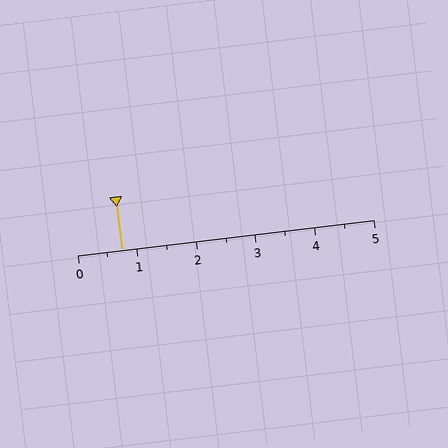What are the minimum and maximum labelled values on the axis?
The axis runs from 0 to 5.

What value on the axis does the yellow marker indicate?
The marker indicates approximately 0.8.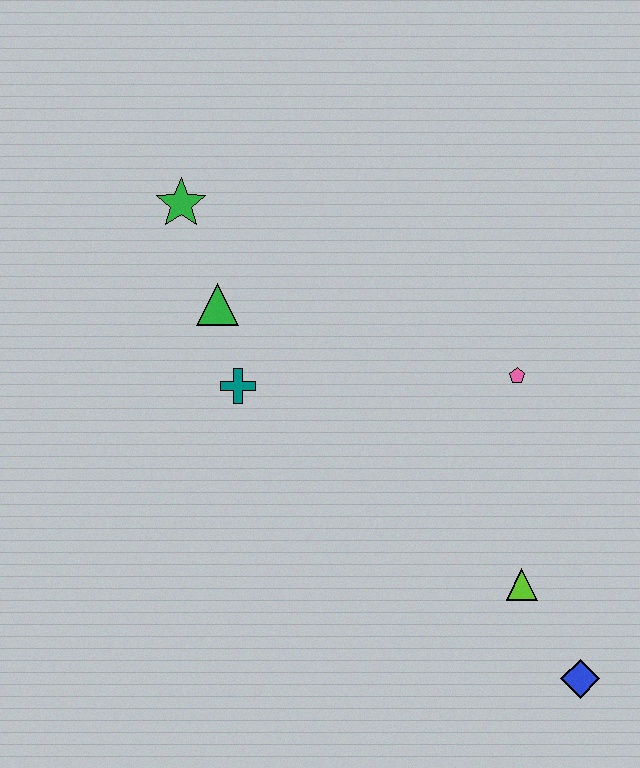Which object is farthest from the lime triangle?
The green star is farthest from the lime triangle.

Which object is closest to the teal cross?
The green triangle is closest to the teal cross.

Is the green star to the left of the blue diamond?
Yes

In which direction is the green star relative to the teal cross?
The green star is above the teal cross.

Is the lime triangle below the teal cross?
Yes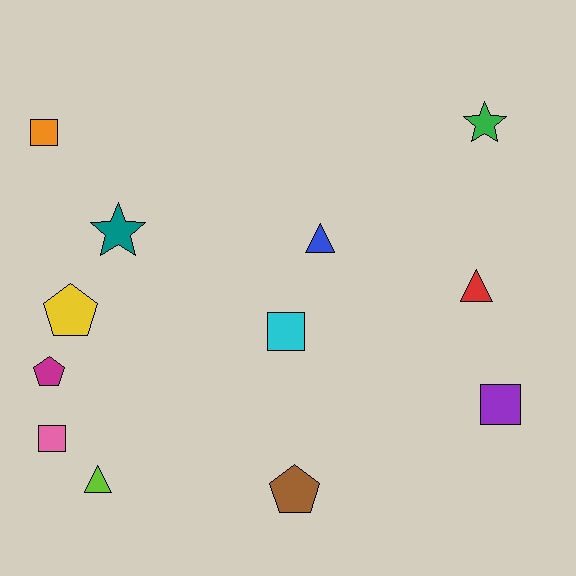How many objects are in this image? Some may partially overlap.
There are 12 objects.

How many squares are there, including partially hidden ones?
There are 4 squares.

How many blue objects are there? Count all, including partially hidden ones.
There is 1 blue object.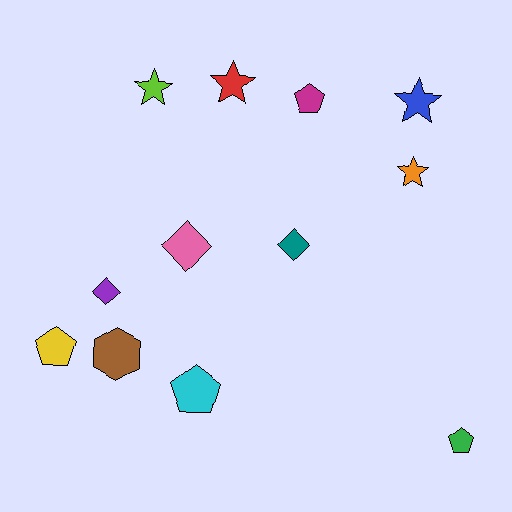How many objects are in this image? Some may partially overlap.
There are 12 objects.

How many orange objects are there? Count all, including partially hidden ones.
There is 1 orange object.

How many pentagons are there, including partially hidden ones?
There are 4 pentagons.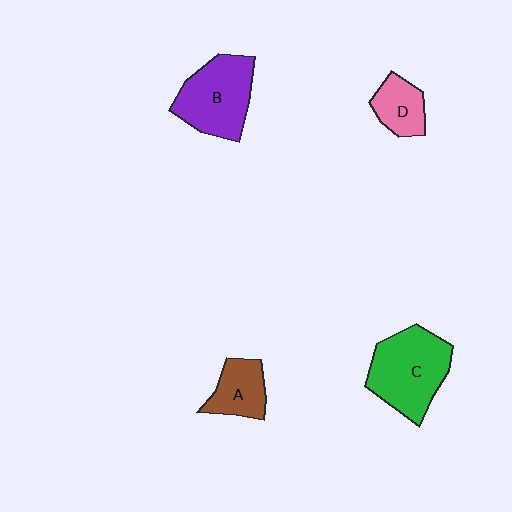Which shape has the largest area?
Shape C (green).